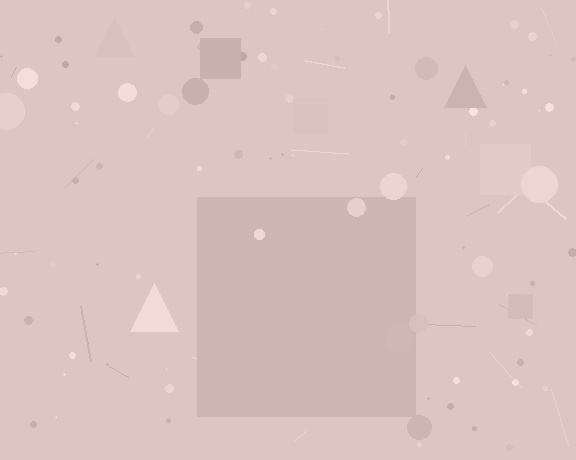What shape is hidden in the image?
A square is hidden in the image.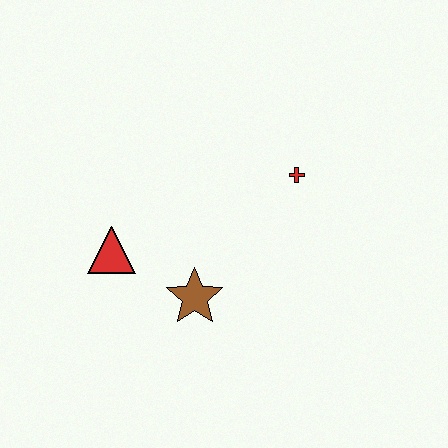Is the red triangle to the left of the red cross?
Yes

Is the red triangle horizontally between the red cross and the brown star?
No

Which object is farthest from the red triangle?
The red cross is farthest from the red triangle.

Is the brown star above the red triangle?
No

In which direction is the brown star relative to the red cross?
The brown star is below the red cross.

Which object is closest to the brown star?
The red triangle is closest to the brown star.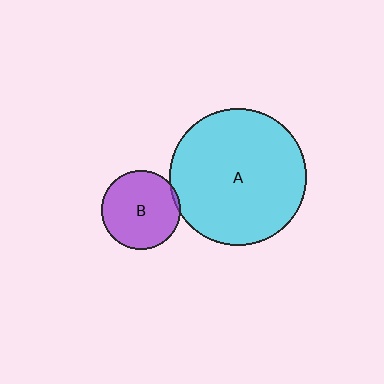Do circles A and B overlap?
Yes.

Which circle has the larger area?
Circle A (cyan).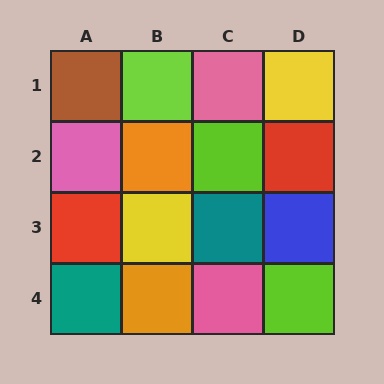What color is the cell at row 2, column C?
Lime.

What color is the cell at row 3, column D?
Blue.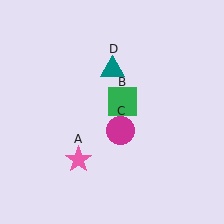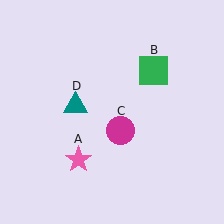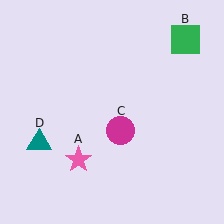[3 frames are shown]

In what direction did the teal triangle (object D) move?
The teal triangle (object D) moved down and to the left.